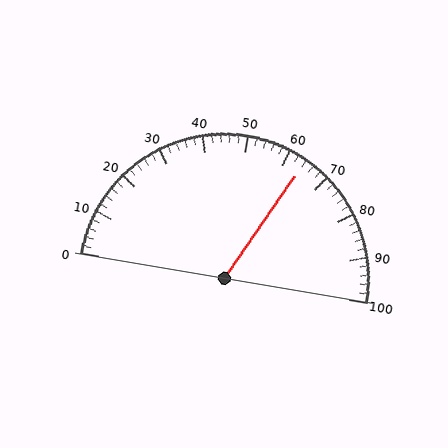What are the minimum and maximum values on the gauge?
The gauge ranges from 0 to 100.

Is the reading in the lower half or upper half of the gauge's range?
The reading is in the upper half of the range (0 to 100).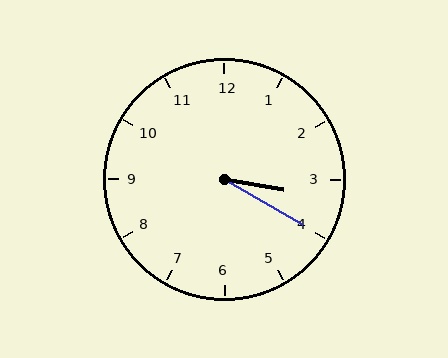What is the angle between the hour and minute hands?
Approximately 20 degrees.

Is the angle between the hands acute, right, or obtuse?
It is acute.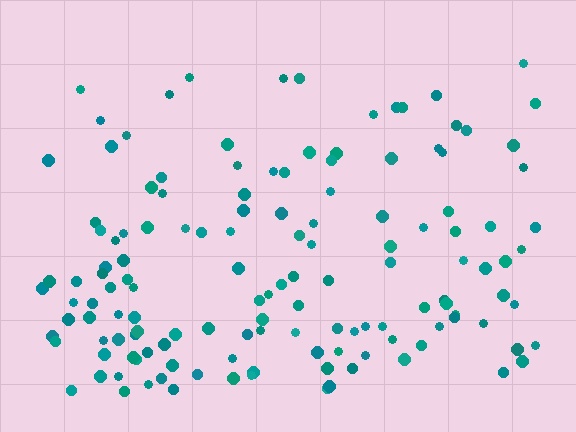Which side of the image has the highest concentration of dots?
The bottom.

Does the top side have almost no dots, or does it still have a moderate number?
Still a moderate number, just noticeably fewer than the bottom.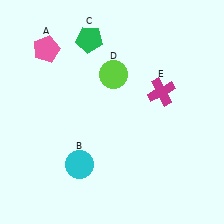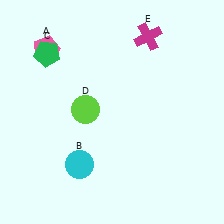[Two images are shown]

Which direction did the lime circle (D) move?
The lime circle (D) moved down.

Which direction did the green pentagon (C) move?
The green pentagon (C) moved left.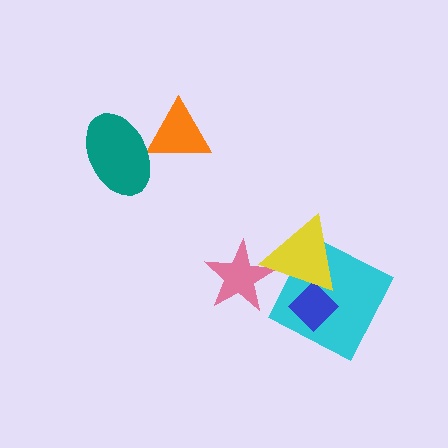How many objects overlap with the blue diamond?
2 objects overlap with the blue diamond.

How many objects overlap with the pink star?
1 object overlaps with the pink star.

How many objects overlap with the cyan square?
2 objects overlap with the cyan square.